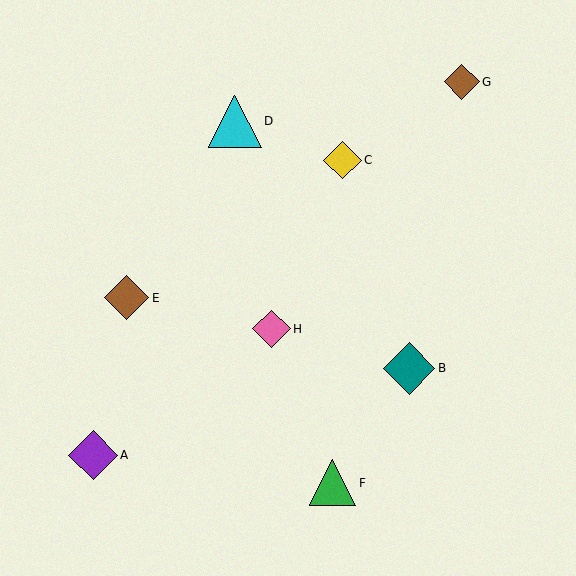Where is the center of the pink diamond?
The center of the pink diamond is at (271, 329).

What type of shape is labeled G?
Shape G is a brown diamond.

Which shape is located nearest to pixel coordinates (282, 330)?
The pink diamond (labeled H) at (271, 329) is nearest to that location.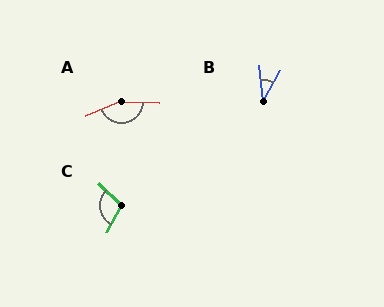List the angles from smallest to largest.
B (35°), C (107°), A (156°).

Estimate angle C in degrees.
Approximately 107 degrees.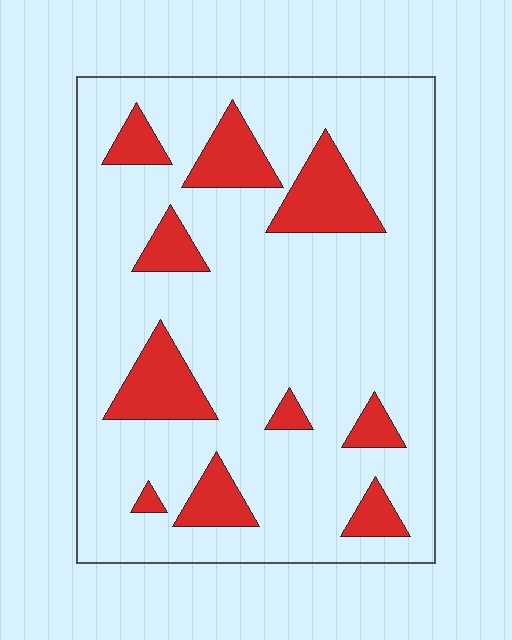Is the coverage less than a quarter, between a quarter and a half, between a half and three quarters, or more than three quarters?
Less than a quarter.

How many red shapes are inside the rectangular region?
10.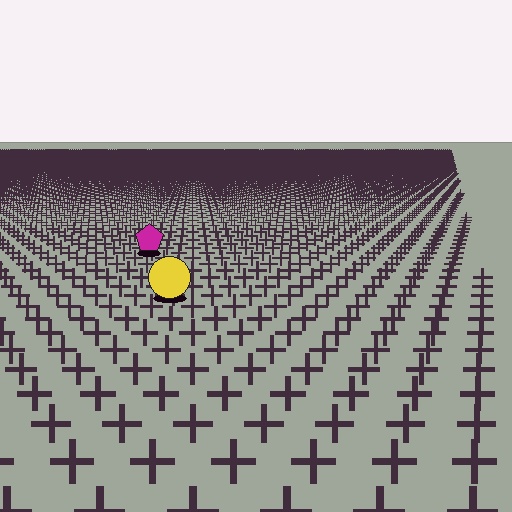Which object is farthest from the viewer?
The magenta pentagon is farthest from the viewer. It appears smaller and the ground texture around it is denser.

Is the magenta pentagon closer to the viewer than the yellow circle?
No. The yellow circle is closer — you can tell from the texture gradient: the ground texture is coarser near it.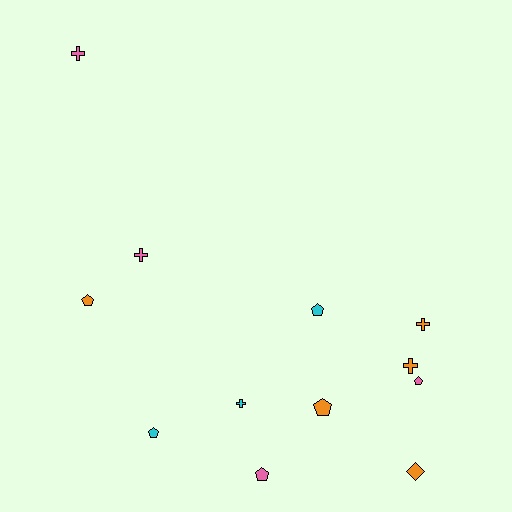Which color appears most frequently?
Orange, with 5 objects.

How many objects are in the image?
There are 12 objects.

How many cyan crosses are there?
There is 1 cyan cross.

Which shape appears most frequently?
Pentagon, with 6 objects.